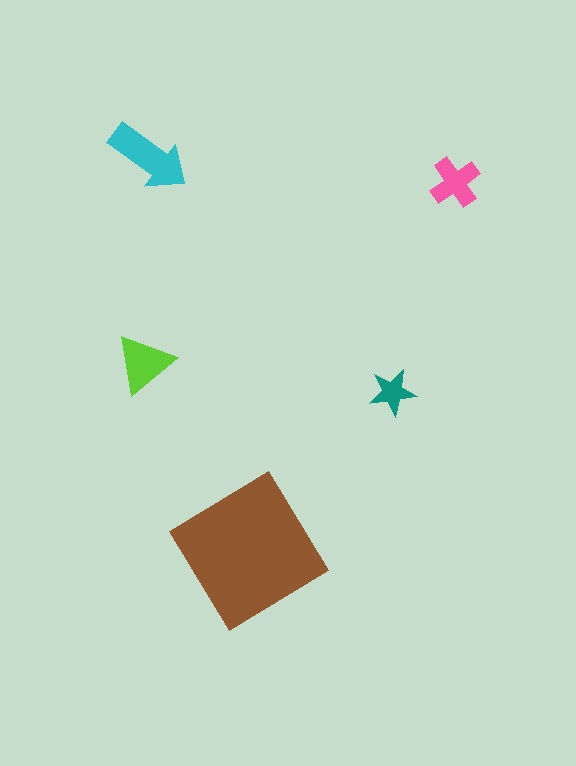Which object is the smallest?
The teal star.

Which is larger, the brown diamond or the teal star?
The brown diamond.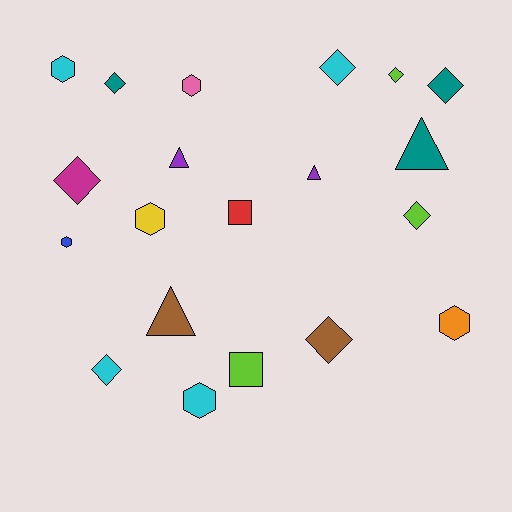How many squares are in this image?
There are 2 squares.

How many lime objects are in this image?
There are 3 lime objects.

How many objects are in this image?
There are 20 objects.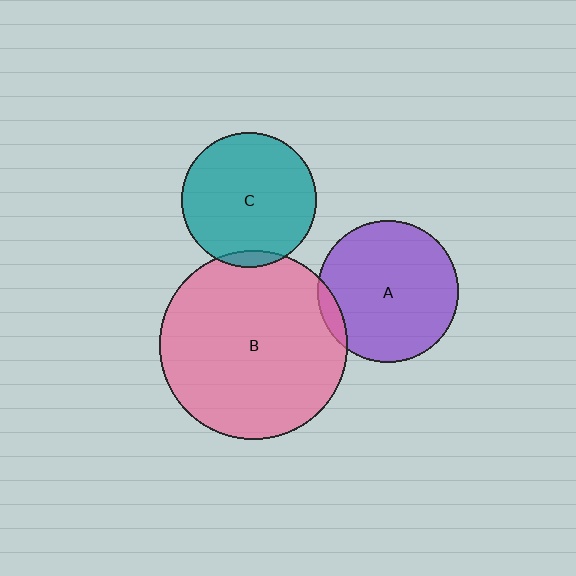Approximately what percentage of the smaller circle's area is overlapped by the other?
Approximately 5%.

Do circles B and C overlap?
Yes.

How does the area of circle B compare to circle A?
Approximately 1.8 times.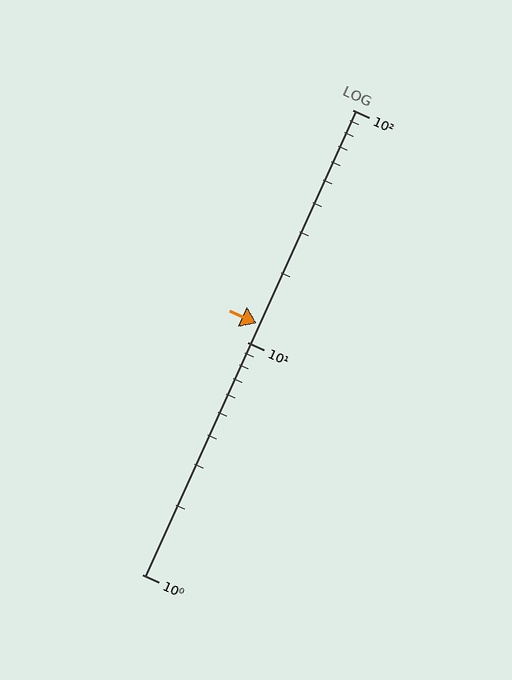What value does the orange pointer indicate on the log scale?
The pointer indicates approximately 12.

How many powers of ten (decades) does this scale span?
The scale spans 2 decades, from 1 to 100.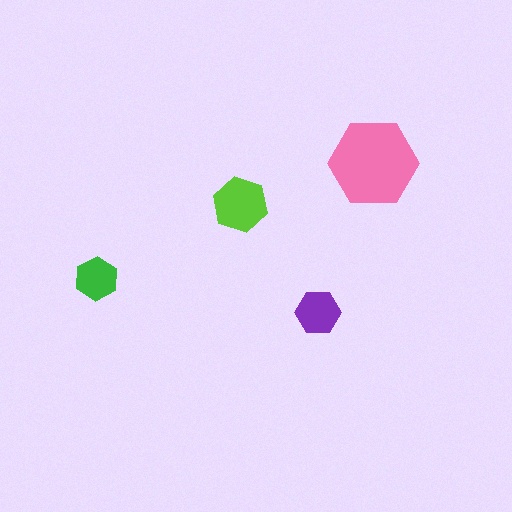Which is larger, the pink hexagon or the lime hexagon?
The pink one.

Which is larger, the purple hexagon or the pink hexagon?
The pink one.